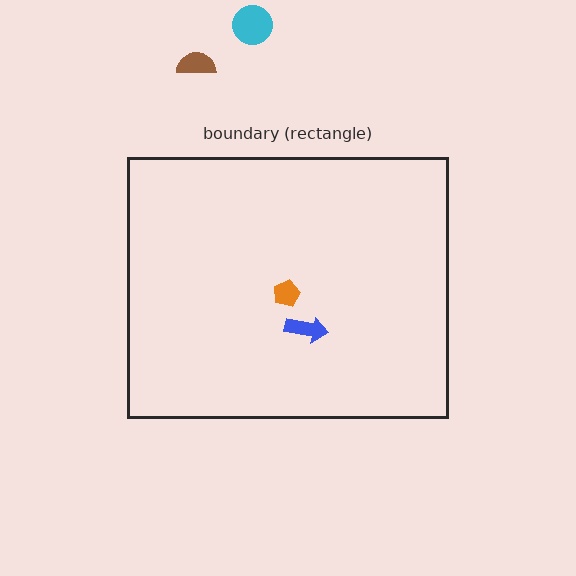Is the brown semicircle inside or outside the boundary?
Outside.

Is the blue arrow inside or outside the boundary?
Inside.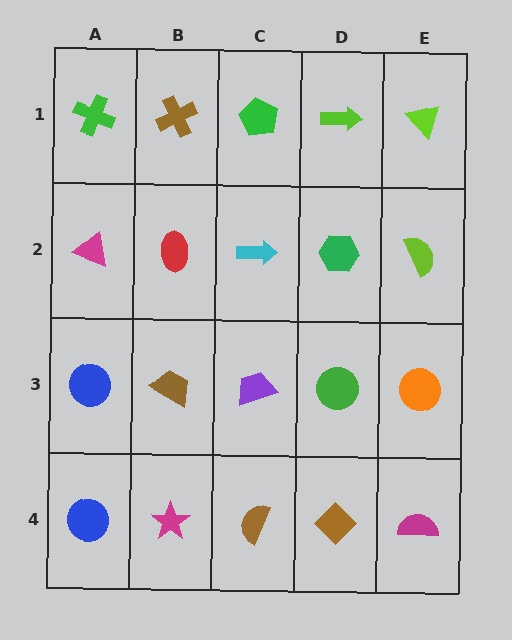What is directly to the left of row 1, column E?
A lime arrow.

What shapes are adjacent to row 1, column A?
A magenta triangle (row 2, column A), a brown cross (row 1, column B).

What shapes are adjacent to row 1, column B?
A red ellipse (row 2, column B), a green cross (row 1, column A), a green pentagon (row 1, column C).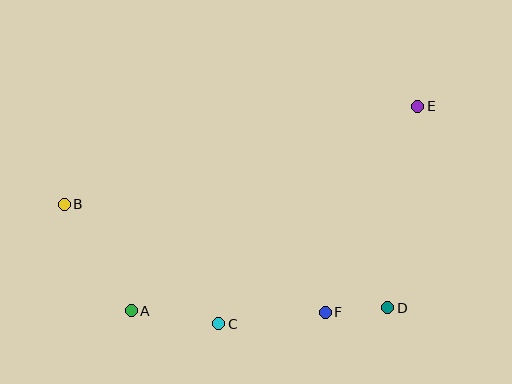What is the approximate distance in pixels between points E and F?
The distance between E and F is approximately 226 pixels.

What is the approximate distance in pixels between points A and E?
The distance between A and E is approximately 352 pixels.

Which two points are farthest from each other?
Points B and E are farthest from each other.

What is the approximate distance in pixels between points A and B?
The distance between A and B is approximately 126 pixels.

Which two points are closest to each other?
Points D and F are closest to each other.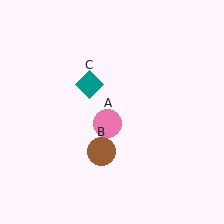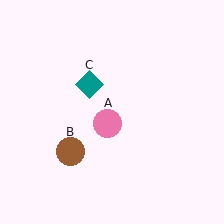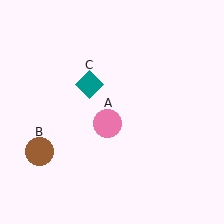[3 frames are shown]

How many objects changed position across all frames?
1 object changed position: brown circle (object B).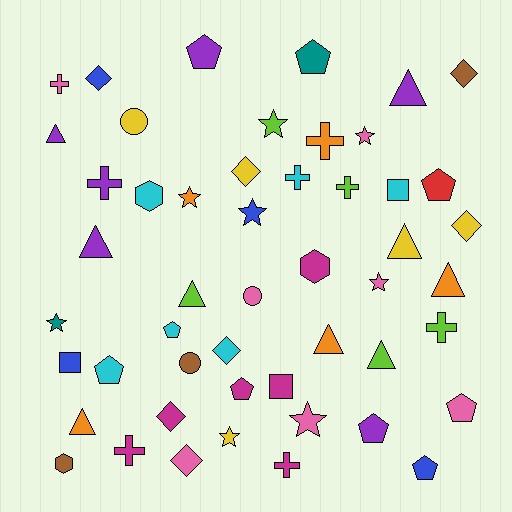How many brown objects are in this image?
There are 3 brown objects.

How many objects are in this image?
There are 50 objects.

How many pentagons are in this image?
There are 9 pentagons.